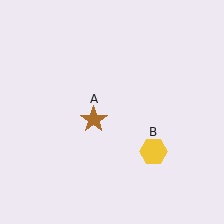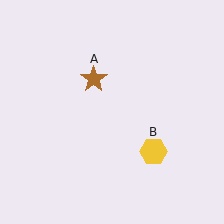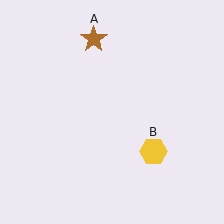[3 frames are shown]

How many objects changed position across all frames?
1 object changed position: brown star (object A).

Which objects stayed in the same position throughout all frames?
Yellow hexagon (object B) remained stationary.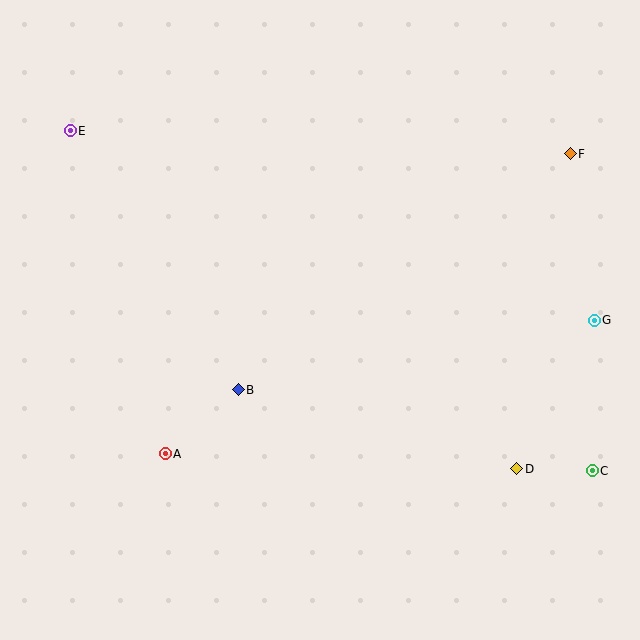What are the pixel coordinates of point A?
Point A is at (165, 454).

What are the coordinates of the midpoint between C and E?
The midpoint between C and E is at (331, 301).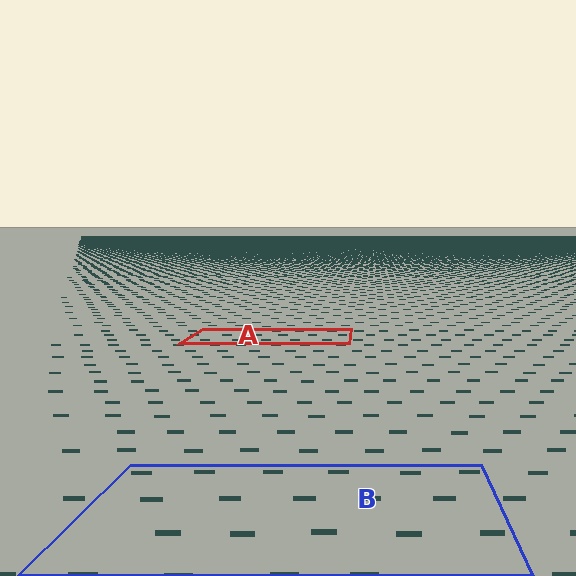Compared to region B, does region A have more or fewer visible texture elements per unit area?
Region A has more texture elements per unit area — they are packed more densely because it is farther away.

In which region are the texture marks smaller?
The texture marks are smaller in region A, because it is farther away.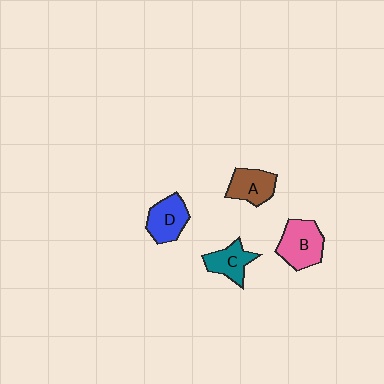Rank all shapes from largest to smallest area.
From largest to smallest: B (pink), D (blue), A (brown), C (teal).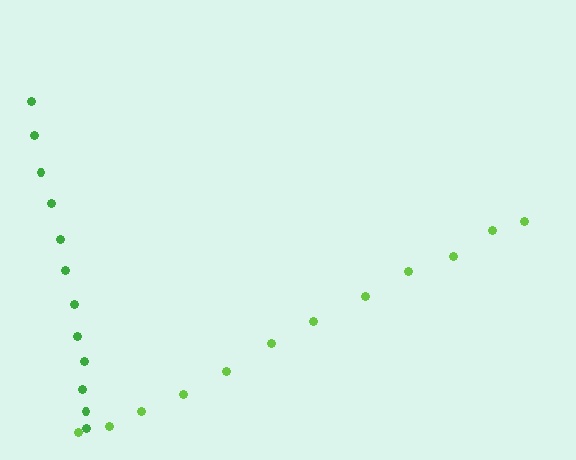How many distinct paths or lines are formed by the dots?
There are 2 distinct paths.